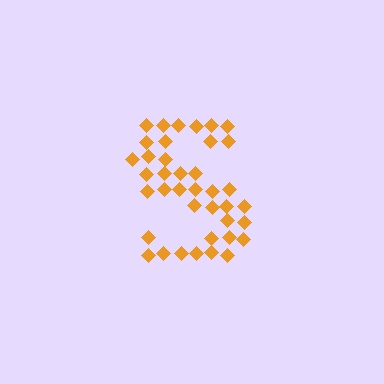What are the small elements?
The small elements are diamonds.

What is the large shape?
The large shape is the letter S.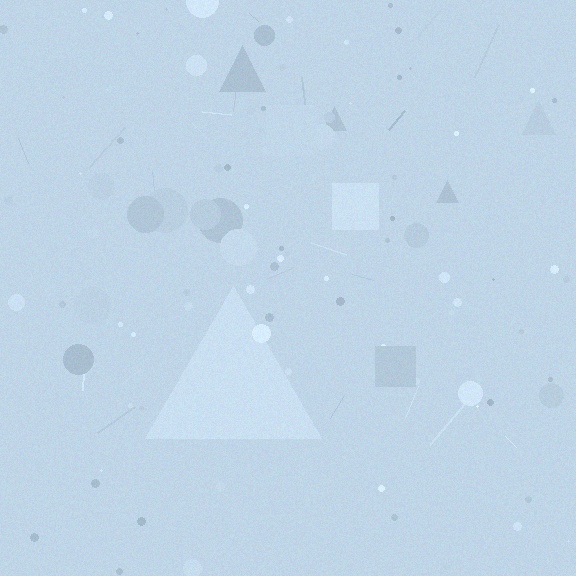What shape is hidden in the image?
A triangle is hidden in the image.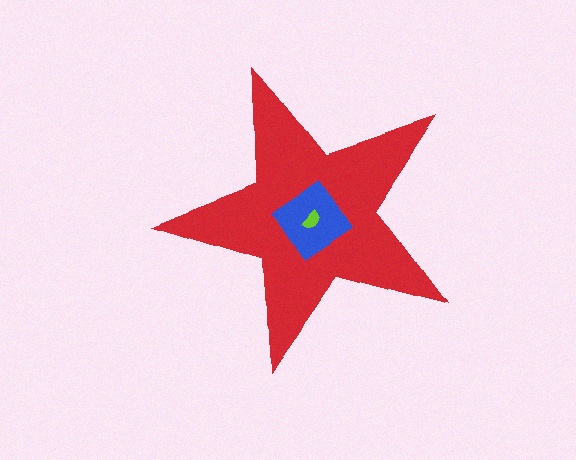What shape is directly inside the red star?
The blue diamond.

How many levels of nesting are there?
3.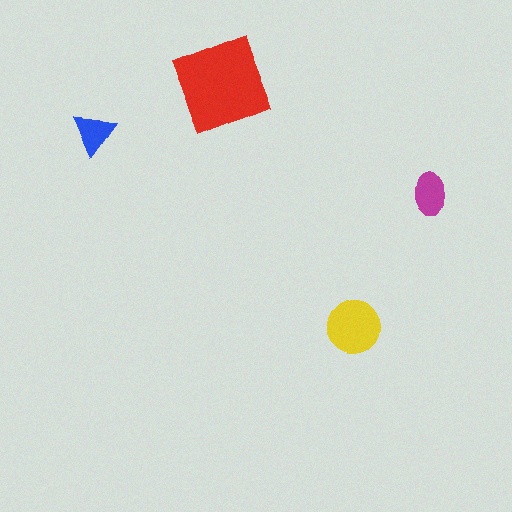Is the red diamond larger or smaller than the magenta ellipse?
Larger.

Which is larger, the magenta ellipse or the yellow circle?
The yellow circle.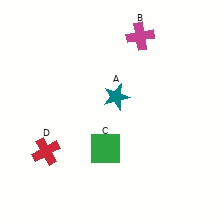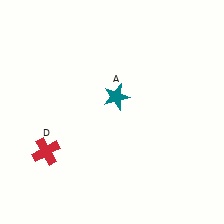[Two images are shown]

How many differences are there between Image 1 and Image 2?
There are 2 differences between the two images.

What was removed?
The magenta cross (B), the green square (C) were removed in Image 2.